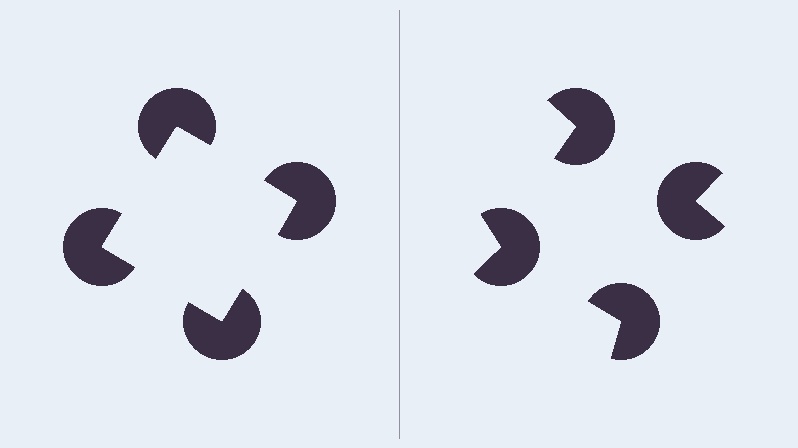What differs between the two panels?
The pac-man discs are positioned identically on both sides; only the wedge orientations differ. On the left they align to a square; on the right they are misaligned.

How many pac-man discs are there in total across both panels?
8 — 4 on each side.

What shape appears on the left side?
An illusory square.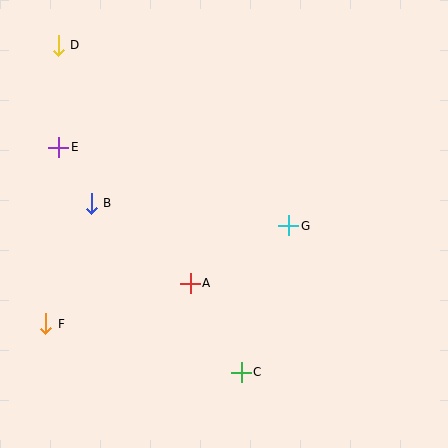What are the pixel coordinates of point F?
Point F is at (46, 324).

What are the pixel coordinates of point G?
Point G is at (289, 226).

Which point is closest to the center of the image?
Point G at (289, 226) is closest to the center.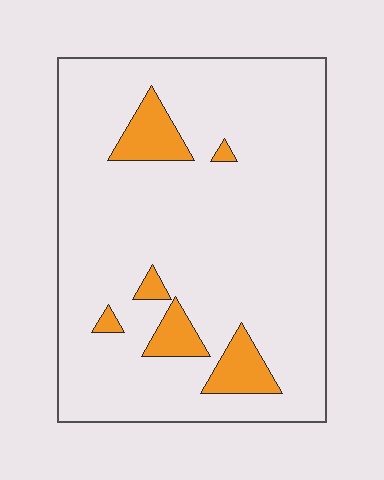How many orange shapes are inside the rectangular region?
6.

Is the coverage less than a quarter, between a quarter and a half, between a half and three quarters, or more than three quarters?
Less than a quarter.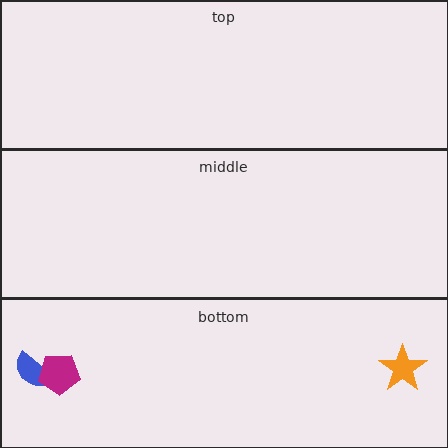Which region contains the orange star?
The bottom region.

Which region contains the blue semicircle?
The bottom region.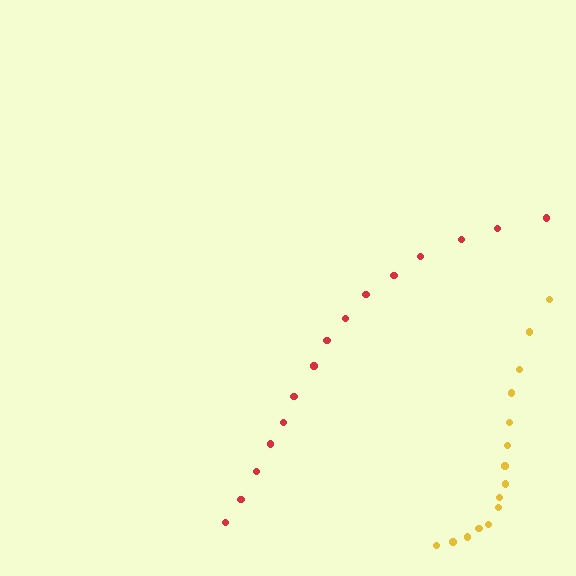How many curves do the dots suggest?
There are 2 distinct paths.